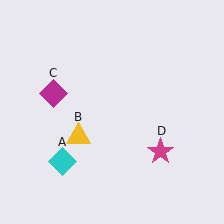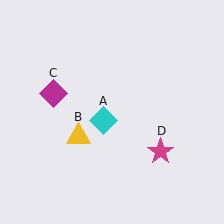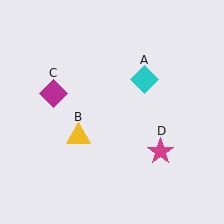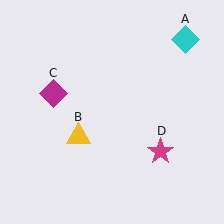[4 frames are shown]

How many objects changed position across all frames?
1 object changed position: cyan diamond (object A).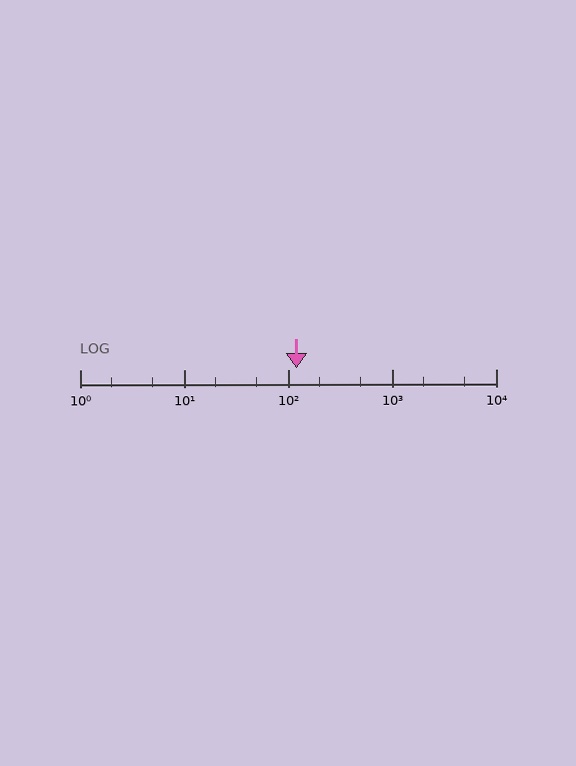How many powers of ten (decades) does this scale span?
The scale spans 4 decades, from 1 to 10000.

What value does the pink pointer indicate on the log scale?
The pointer indicates approximately 120.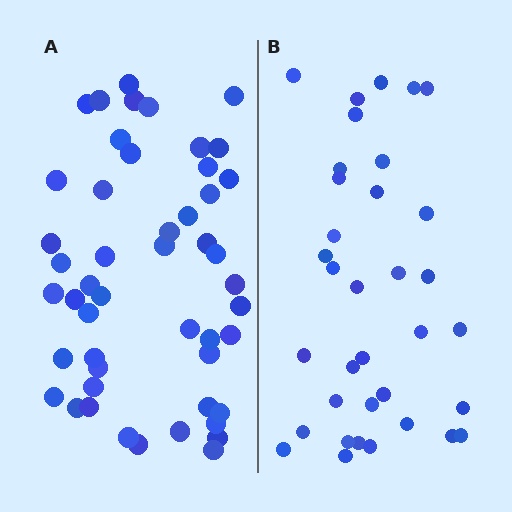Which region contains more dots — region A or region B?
Region A (the left region) has more dots.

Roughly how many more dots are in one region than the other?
Region A has approximately 15 more dots than region B.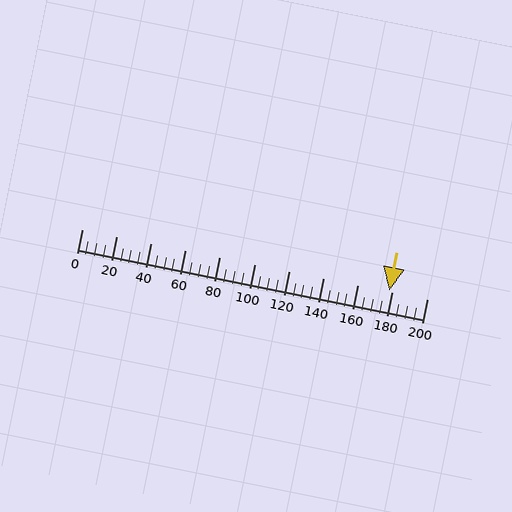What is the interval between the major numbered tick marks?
The major tick marks are spaced 20 units apart.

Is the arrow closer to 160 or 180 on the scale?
The arrow is closer to 180.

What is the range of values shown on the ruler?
The ruler shows values from 0 to 200.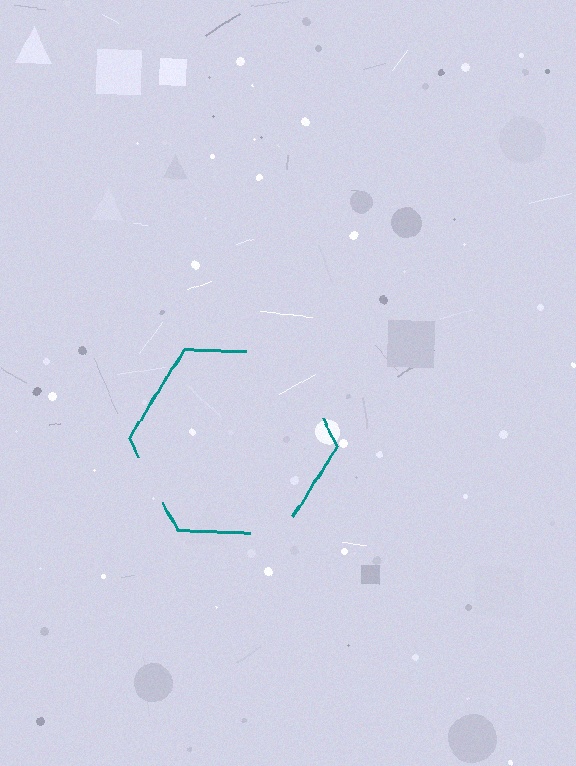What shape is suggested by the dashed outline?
The dashed outline suggests a hexagon.